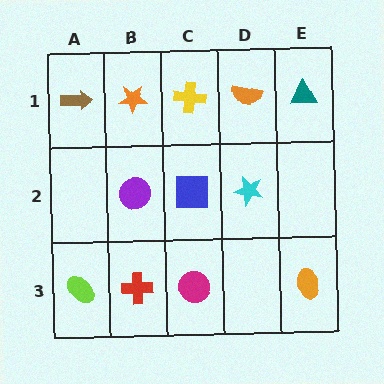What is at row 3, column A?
A lime ellipse.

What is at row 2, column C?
A blue square.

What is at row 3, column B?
A red cross.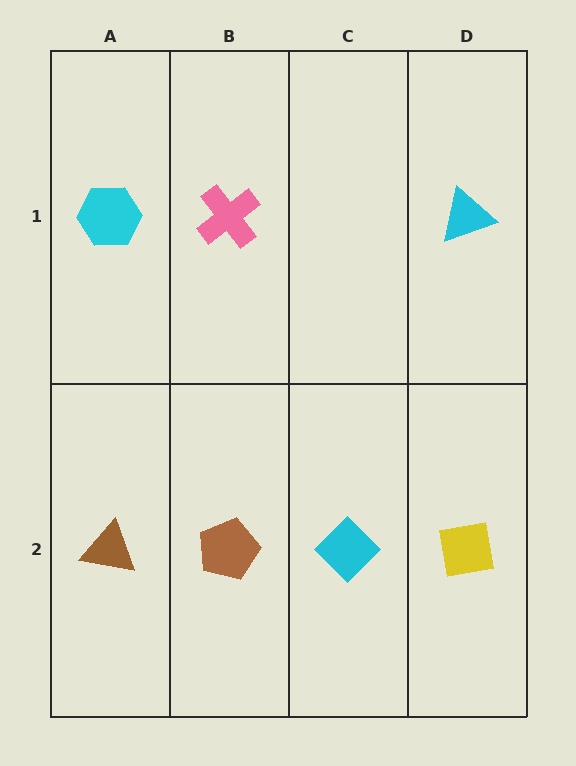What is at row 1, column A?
A cyan hexagon.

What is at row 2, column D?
A yellow square.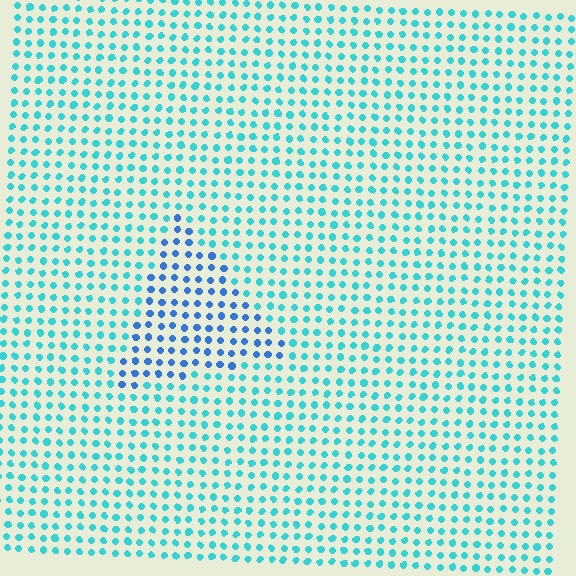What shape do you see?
I see a triangle.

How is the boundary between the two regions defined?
The boundary is defined purely by a slight shift in hue (about 35 degrees). Spacing, size, and orientation are identical on both sides.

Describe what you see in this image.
The image is filled with small cyan elements in a uniform arrangement. A triangle-shaped region is visible where the elements are tinted to a slightly different hue, forming a subtle color boundary.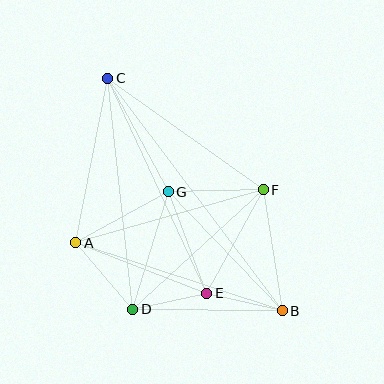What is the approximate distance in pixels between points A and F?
The distance between A and F is approximately 195 pixels.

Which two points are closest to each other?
Points D and E are closest to each other.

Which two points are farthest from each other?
Points B and C are farthest from each other.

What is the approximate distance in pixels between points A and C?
The distance between A and C is approximately 168 pixels.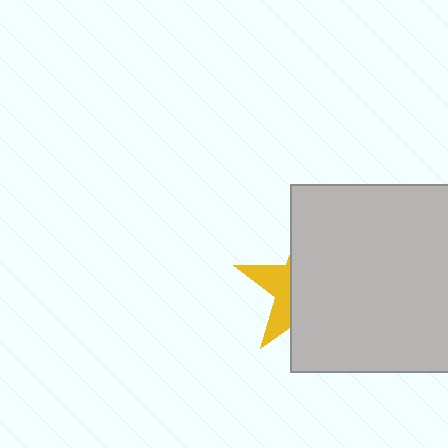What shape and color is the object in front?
The object in front is a light gray square.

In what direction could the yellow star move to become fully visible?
The yellow star could move left. That would shift it out from behind the light gray square entirely.